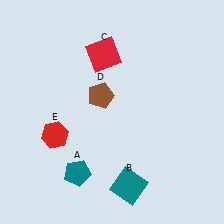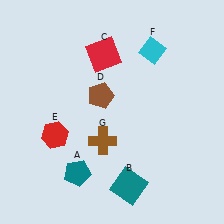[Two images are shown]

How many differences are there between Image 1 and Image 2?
There are 2 differences between the two images.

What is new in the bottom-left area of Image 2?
A brown cross (G) was added in the bottom-left area of Image 2.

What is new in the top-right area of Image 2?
A cyan diamond (F) was added in the top-right area of Image 2.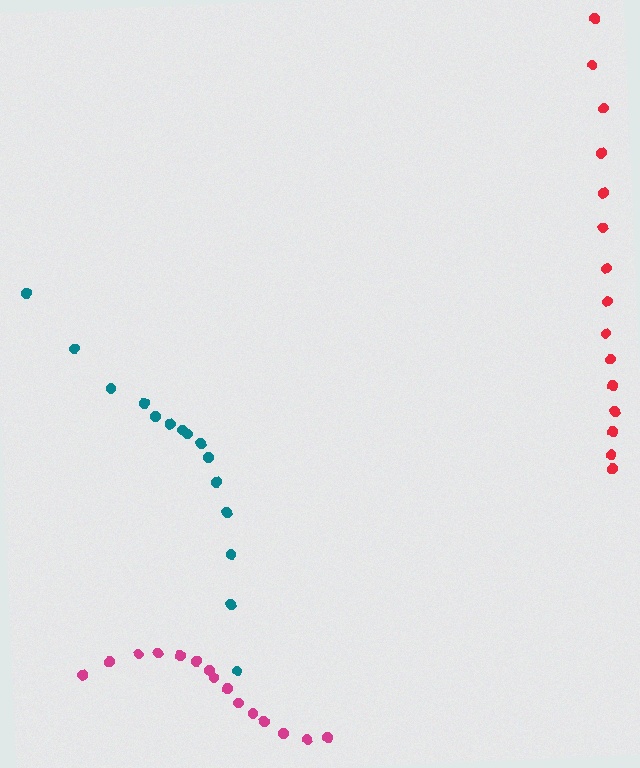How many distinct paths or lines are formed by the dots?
There are 3 distinct paths.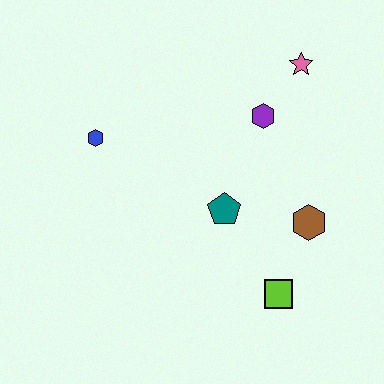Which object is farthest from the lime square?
The blue hexagon is farthest from the lime square.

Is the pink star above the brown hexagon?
Yes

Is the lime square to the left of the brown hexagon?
Yes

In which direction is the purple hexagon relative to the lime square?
The purple hexagon is above the lime square.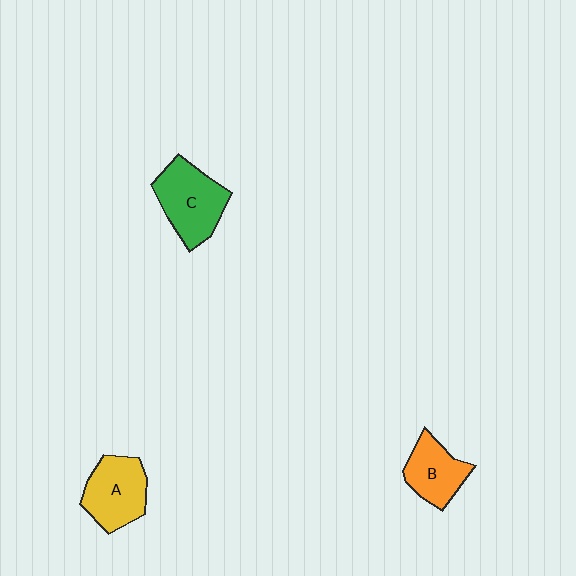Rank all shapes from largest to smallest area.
From largest to smallest: C (green), A (yellow), B (orange).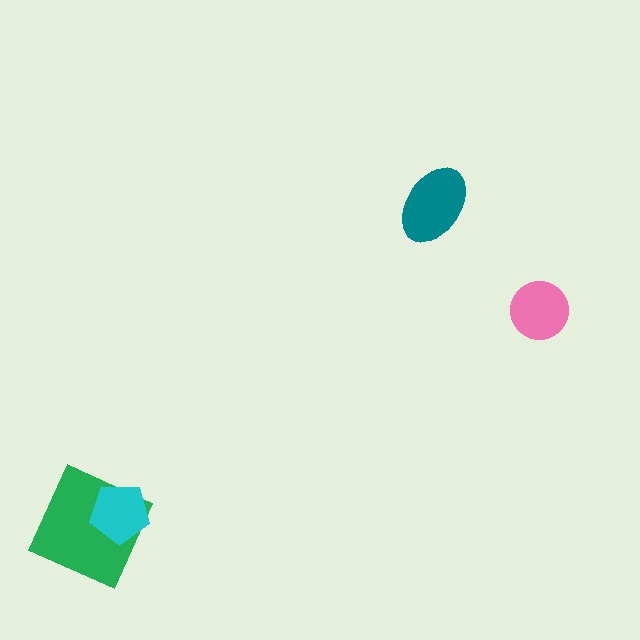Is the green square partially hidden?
Yes, it is partially covered by another shape.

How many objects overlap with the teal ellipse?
0 objects overlap with the teal ellipse.